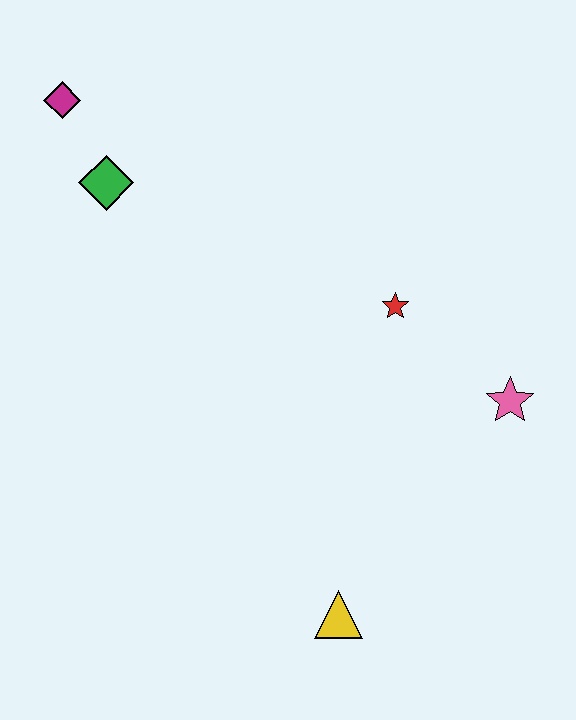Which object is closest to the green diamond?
The magenta diamond is closest to the green diamond.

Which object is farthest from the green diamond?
The yellow triangle is farthest from the green diamond.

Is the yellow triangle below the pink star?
Yes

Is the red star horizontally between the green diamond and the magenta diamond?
No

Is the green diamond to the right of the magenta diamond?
Yes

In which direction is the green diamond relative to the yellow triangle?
The green diamond is above the yellow triangle.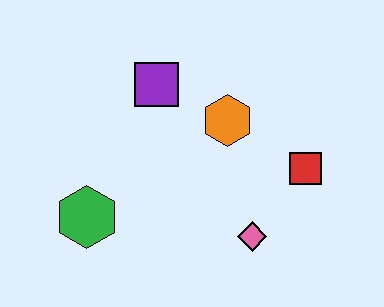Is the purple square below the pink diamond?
No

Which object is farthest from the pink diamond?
The purple square is farthest from the pink diamond.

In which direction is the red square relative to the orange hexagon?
The red square is to the right of the orange hexagon.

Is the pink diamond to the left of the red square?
Yes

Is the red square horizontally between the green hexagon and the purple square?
No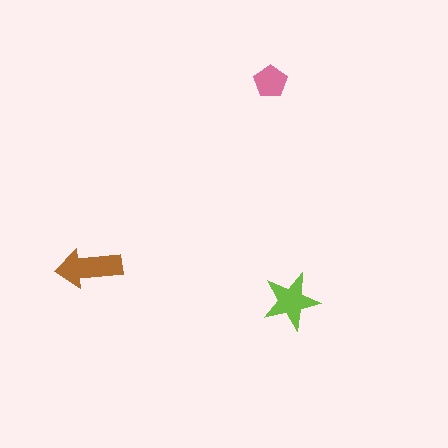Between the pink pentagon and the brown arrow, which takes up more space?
The brown arrow.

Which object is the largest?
The brown arrow.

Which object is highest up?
The pink pentagon is topmost.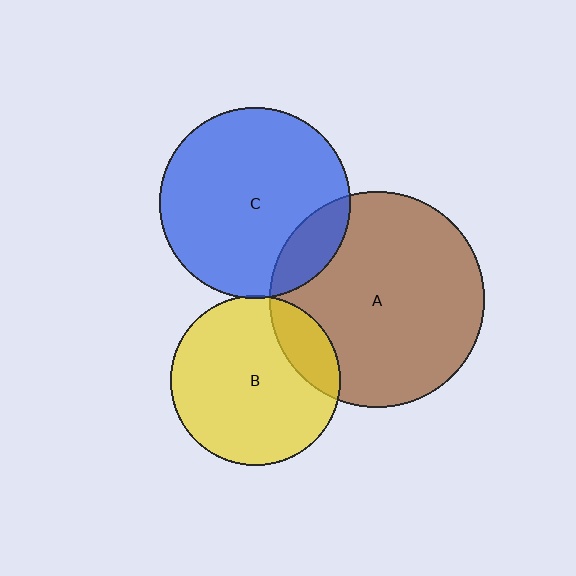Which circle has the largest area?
Circle A (brown).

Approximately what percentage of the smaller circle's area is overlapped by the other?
Approximately 20%.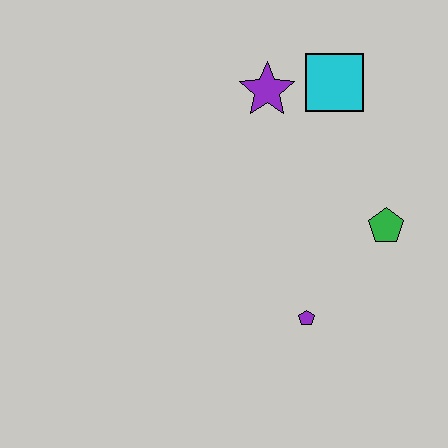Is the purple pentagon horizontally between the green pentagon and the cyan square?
No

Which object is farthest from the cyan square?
The purple pentagon is farthest from the cyan square.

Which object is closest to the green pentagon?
The purple pentagon is closest to the green pentagon.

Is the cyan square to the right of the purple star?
Yes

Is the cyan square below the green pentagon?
No